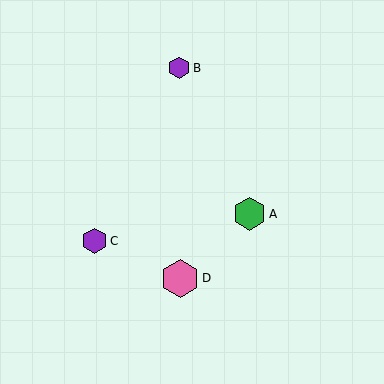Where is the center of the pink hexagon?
The center of the pink hexagon is at (180, 278).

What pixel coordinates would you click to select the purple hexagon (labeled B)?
Click at (179, 68) to select the purple hexagon B.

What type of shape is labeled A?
Shape A is a green hexagon.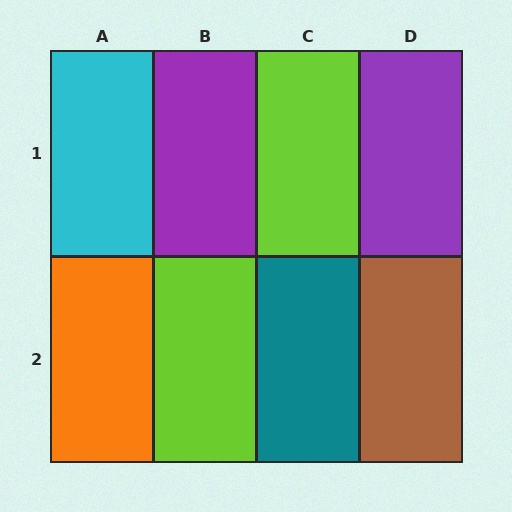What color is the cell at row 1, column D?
Purple.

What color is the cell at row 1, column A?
Cyan.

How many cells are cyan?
1 cell is cyan.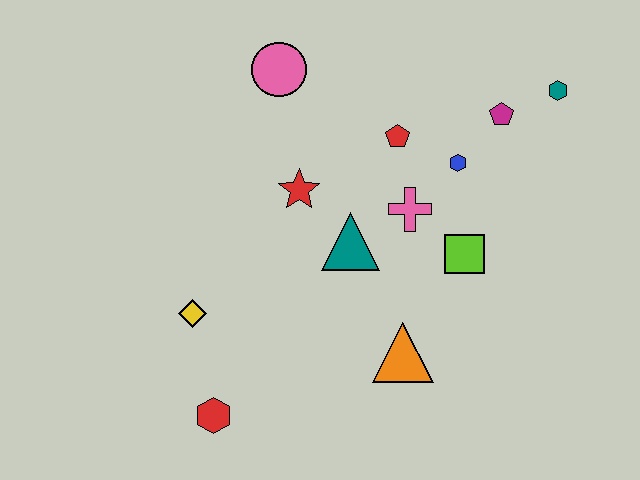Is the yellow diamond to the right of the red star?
No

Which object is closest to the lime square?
The pink cross is closest to the lime square.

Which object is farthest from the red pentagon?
The red hexagon is farthest from the red pentagon.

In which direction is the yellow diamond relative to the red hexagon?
The yellow diamond is above the red hexagon.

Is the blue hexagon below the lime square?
No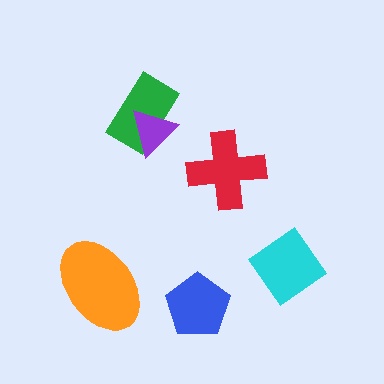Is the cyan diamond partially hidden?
No, no other shape covers it.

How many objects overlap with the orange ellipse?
0 objects overlap with the orange ellipse.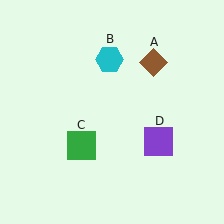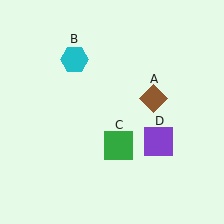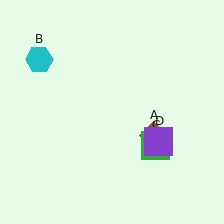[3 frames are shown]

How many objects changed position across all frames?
3 objects changed position: brown diamond (object A), cyan hexagon (object B), green square (object C).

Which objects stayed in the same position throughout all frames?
Purple square (object D) remained stationary.